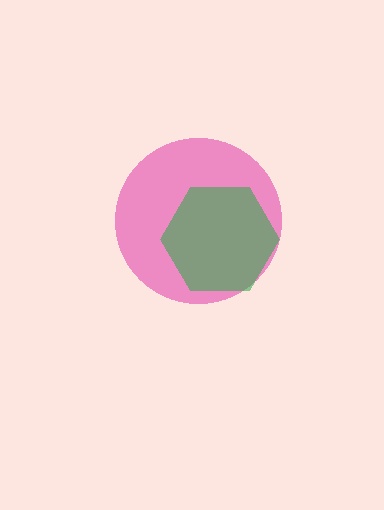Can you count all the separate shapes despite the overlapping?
Yes, there are 2 separate shapes.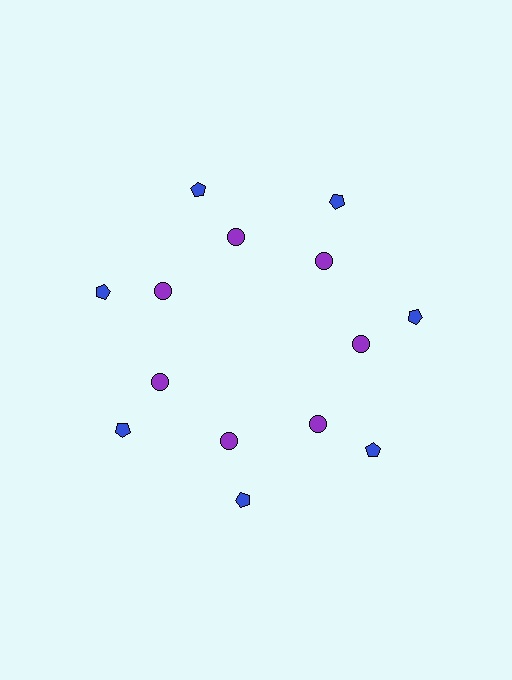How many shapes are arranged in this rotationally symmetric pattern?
There are 14 shapes, arranged in 7 groups of 2.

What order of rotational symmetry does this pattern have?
This pattern has 7-fold rotational symmetry.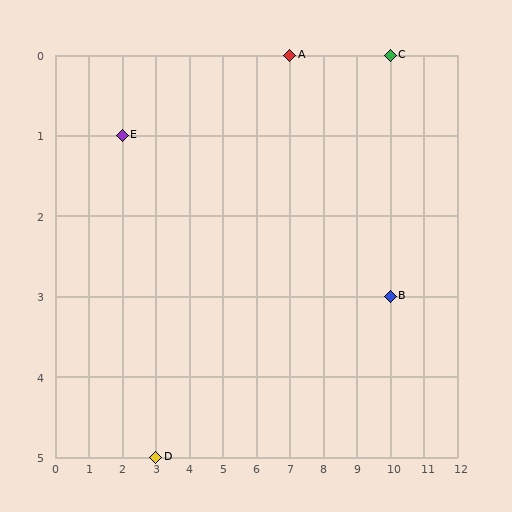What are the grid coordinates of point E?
Point E is at grid coordinates (2, 1).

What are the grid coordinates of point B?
Point B is at grid coordinates (10, 3).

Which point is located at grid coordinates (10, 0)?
Point C is at (10, 0).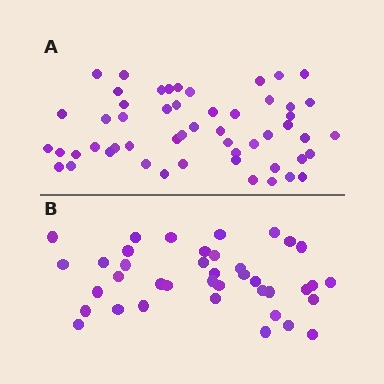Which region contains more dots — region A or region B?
Region A (the top region) has more dots.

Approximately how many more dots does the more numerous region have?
Region A has approximately 15 more dots than region B.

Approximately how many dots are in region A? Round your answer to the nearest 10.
About 50 dots. (The exact count is 53, which rounds to 50.)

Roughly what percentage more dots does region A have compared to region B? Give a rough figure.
About 35% more.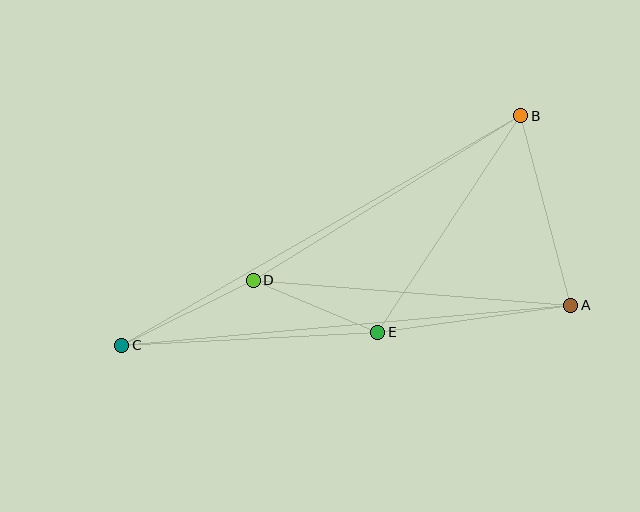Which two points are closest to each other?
Points D and E are closest to each other.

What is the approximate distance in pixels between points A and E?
The distance between A and E is approximately 195 pixels.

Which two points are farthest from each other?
Points B and C are farthest from each other.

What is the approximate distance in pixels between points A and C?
The distance between A and C is approximately 450 pixels.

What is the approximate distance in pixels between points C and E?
The distance between C and E is approximately 256 pixels.